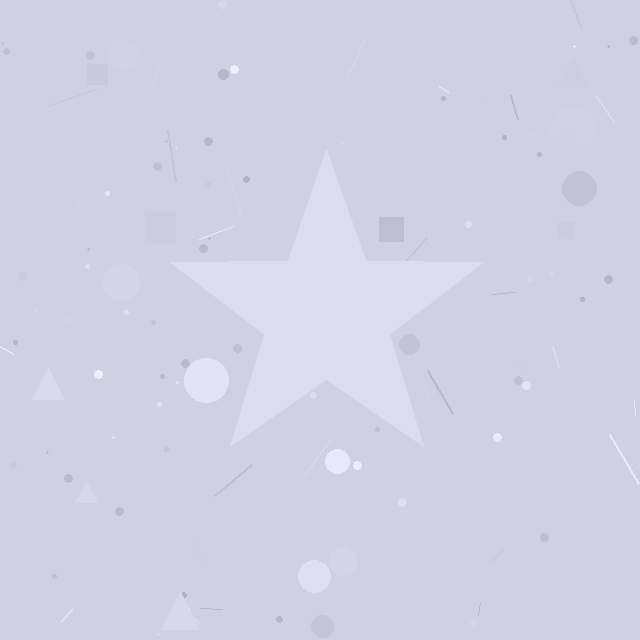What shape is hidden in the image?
A star is hidden in the image.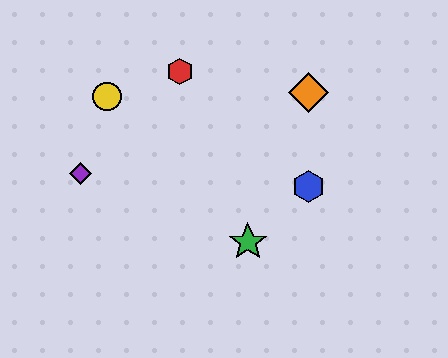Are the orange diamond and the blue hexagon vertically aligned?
Yes, both are at x≈309.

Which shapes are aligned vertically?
The blue hexagon, the orange diamond are aligned vertically.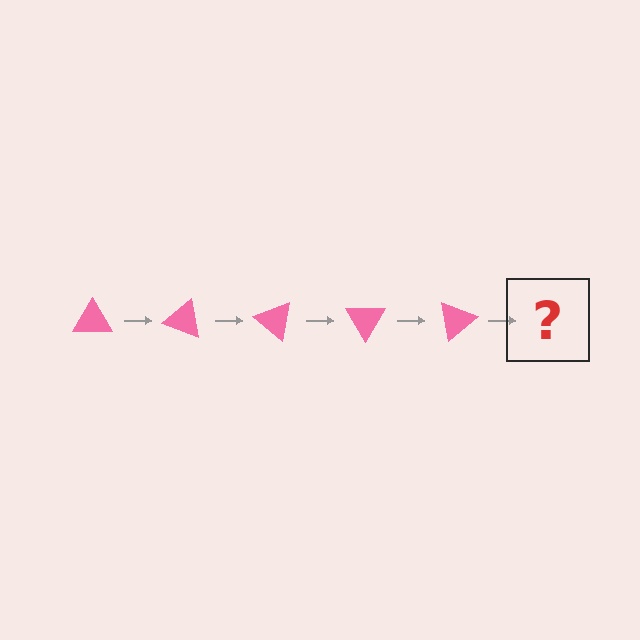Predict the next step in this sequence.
The next step is a pink triangle rotated 100 degrees.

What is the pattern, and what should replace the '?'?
The pattern is that the triangle rotates 20 degrees each step. The '?' should be a pink triangle rotated 100 degrees.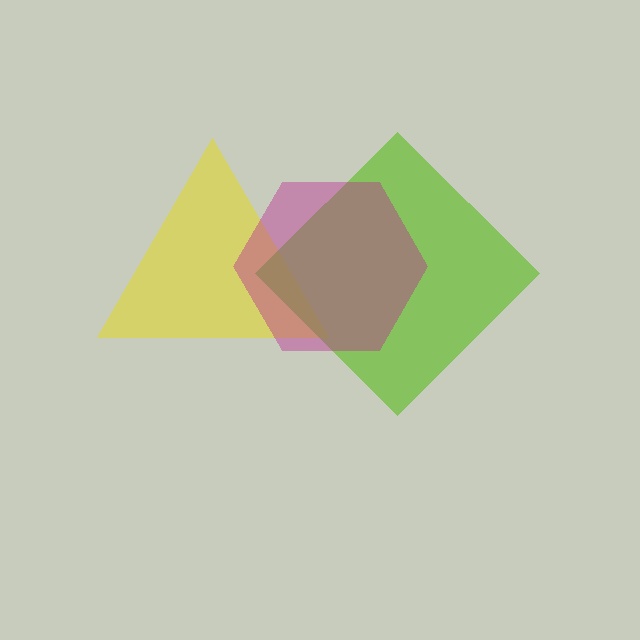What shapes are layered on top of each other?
The layered shapes are: a yellow triangle, a lime diamond, a magenta hexagon.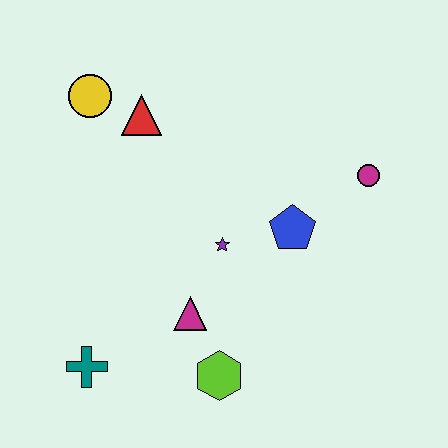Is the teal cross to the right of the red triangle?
No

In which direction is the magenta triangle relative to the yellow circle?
The magenta triangle is below the yellow circle.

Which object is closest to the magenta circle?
The blue pentagon is closest to the magenta circle.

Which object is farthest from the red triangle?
The lime hexagon is farthest from the red triangle.